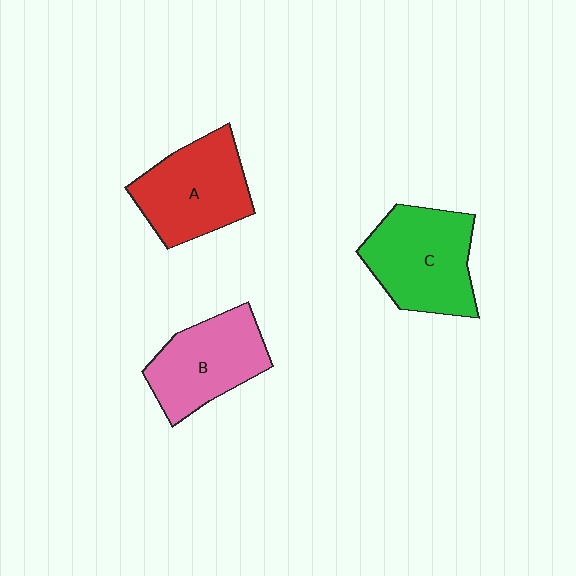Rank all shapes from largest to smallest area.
From largest to smallest: C (green), A (red), B (pink).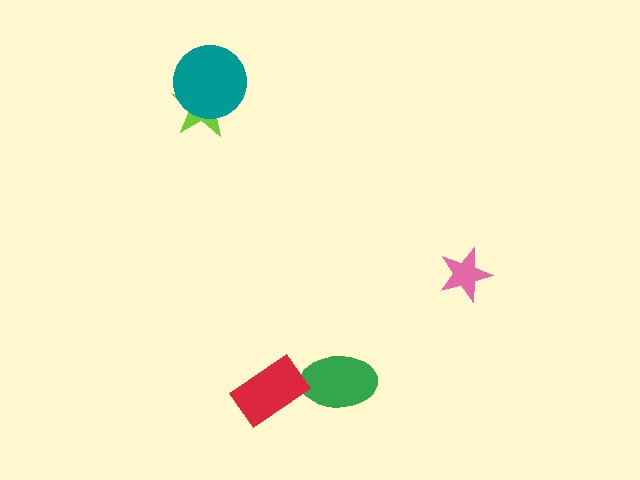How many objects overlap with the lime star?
1 object overlaps with the lime star.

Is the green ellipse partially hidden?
No, no other shape covers it.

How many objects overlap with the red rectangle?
0 objects overlap with the red rectangle.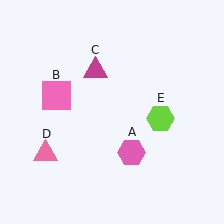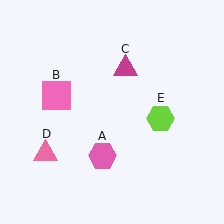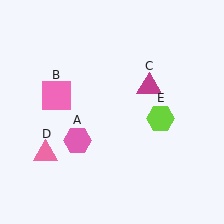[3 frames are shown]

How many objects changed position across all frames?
2 objects changed position: pink hexagon (object A), magenta triangle (object C).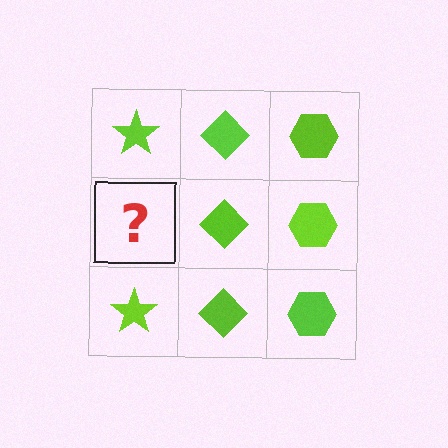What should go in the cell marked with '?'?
The missing cell should contain a lime star.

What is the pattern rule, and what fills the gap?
The rule is that each column has a consistent shape. The gap should be filled with a lime star.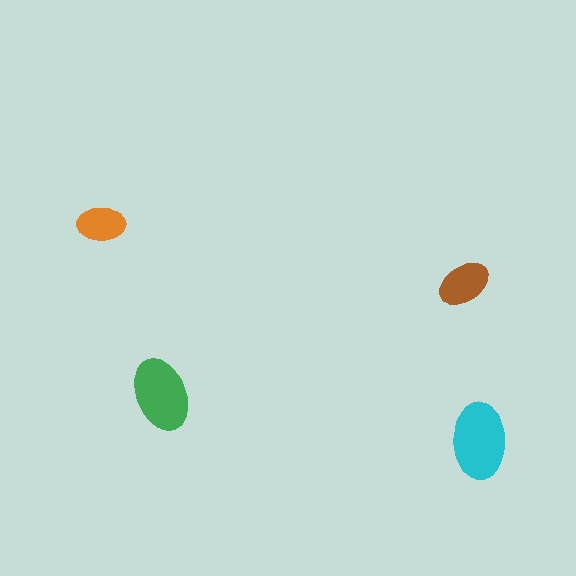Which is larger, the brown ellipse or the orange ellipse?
The brown one.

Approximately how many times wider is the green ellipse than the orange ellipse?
About 1.5 times wider.